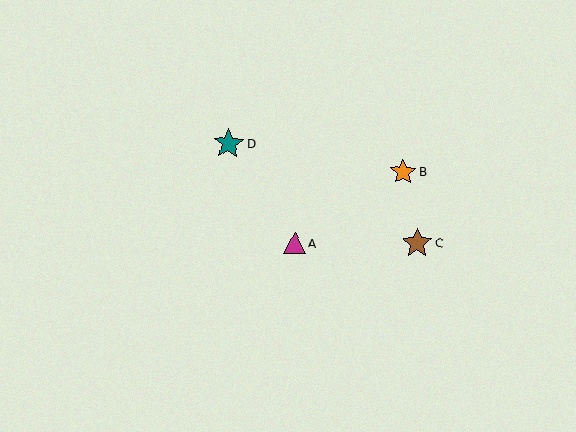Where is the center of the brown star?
The center of the brown star is at (417, 243).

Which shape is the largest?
The teal star (labeled D) is the largest.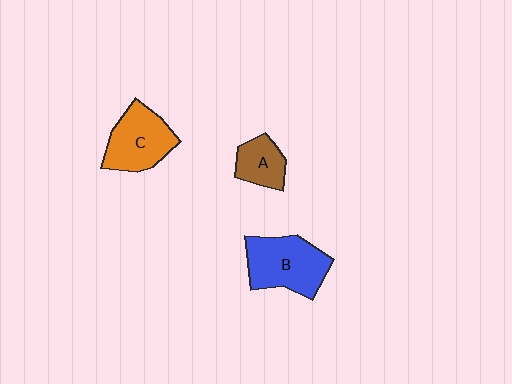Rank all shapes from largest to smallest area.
From largest to smallest: B (blue), C (orange), A (brown).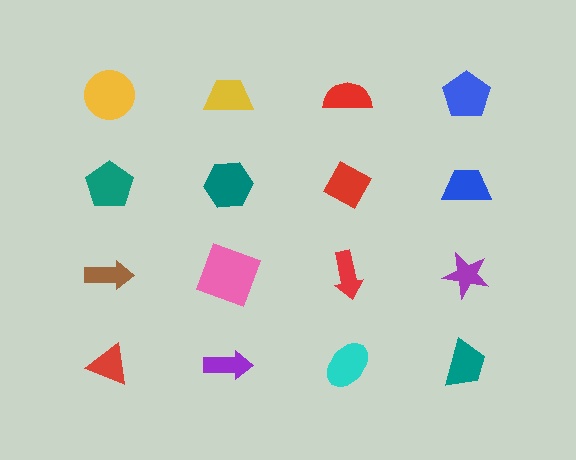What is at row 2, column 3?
A red diamond.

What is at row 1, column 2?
A yellow trapezoid.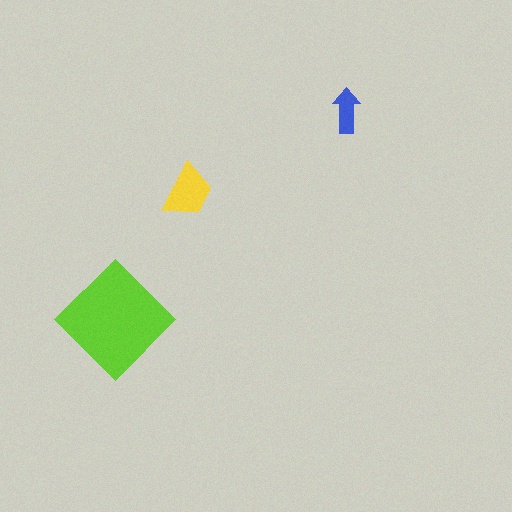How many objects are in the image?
There are 3 objects in the image.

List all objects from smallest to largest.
The blue arrow, the yellow trapezoid, the lime diamond.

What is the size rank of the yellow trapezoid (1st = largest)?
2nd.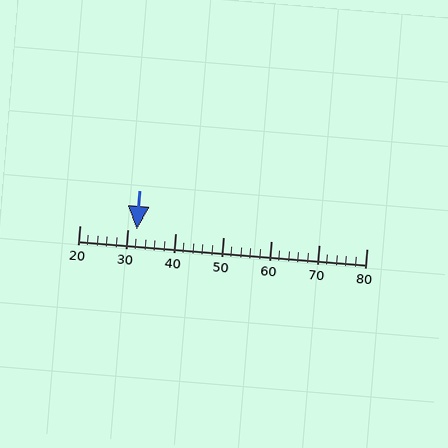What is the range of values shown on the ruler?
The ruler shows values from 20 to 80.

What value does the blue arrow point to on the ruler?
The blue arrow points to approximately 32.